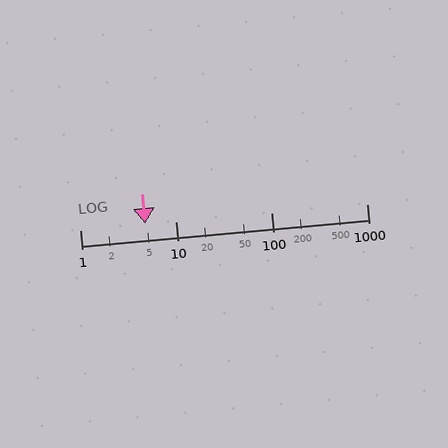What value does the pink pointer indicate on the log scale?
The pointer indicates approximately 4.8.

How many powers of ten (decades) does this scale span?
The scale spans 3 decades, from 1 to 1000.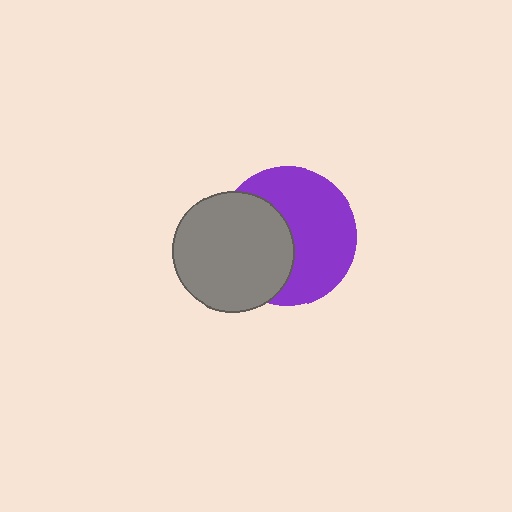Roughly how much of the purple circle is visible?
About half of it is visible (roughly 59%).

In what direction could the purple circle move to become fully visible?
The purple circle could move right. That would shift it out from behind the gray circle entirely.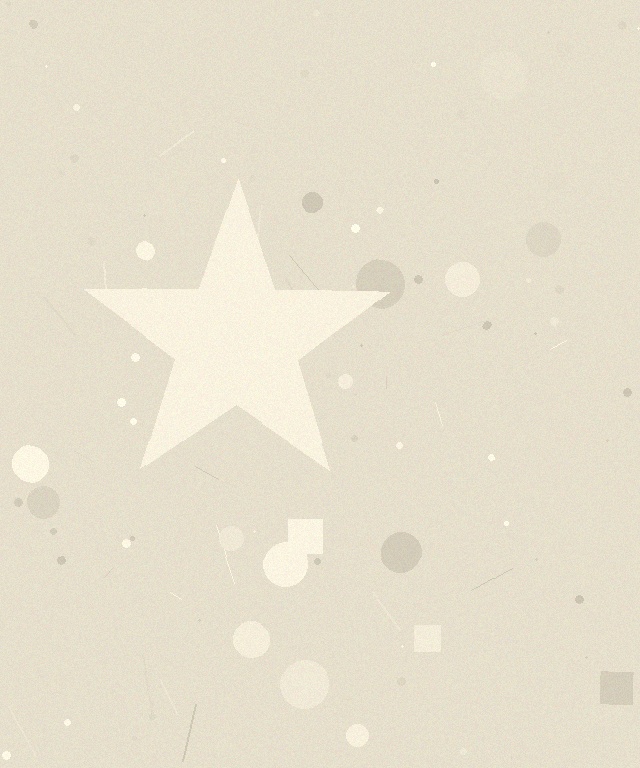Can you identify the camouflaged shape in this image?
The camouflaged shape is a star.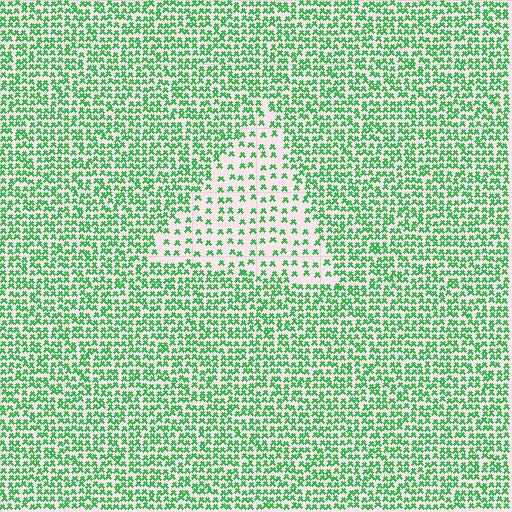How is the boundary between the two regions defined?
The boundary is defined by a change in element density (approximately 2.3x ratio). All elements are the same color, size, and shape.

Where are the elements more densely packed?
The elements are more densely packed outside the triangle boundary.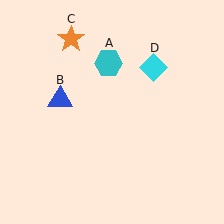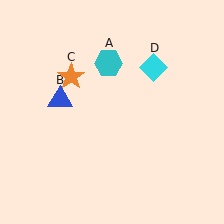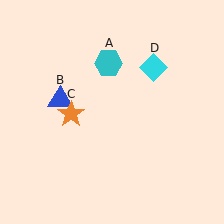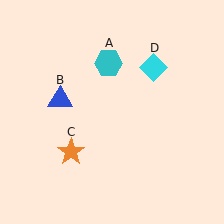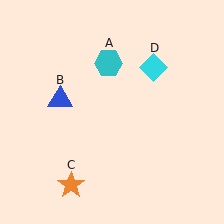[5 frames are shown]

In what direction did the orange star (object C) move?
The orange star (object C) moved down.